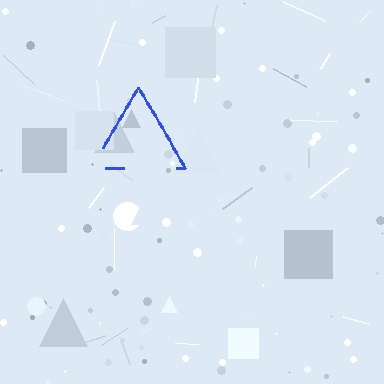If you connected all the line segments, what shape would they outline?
They would outline a triangle.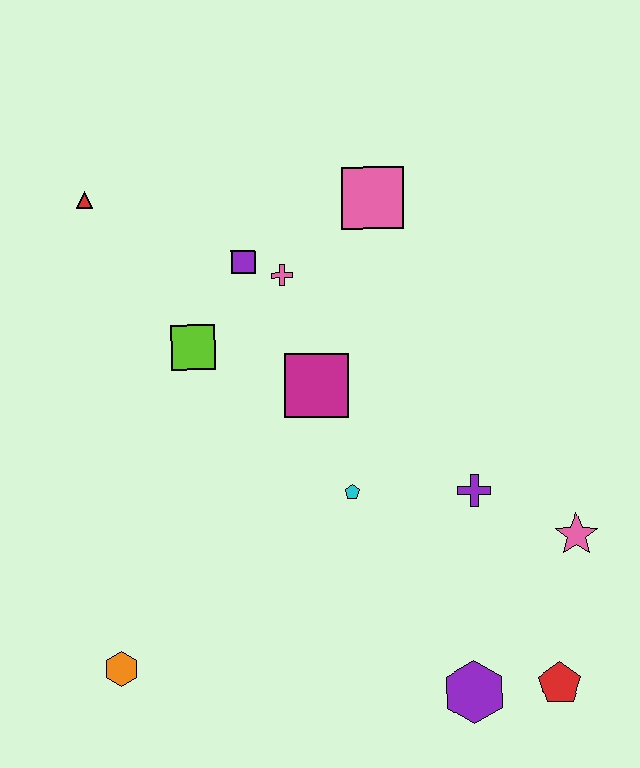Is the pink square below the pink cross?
No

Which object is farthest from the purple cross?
The red triangle is farthest from the purple cross.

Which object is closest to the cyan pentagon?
The magenta square is closest to the cyan pentagon.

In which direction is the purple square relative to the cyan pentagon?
The purple square is above the cyan pentagon.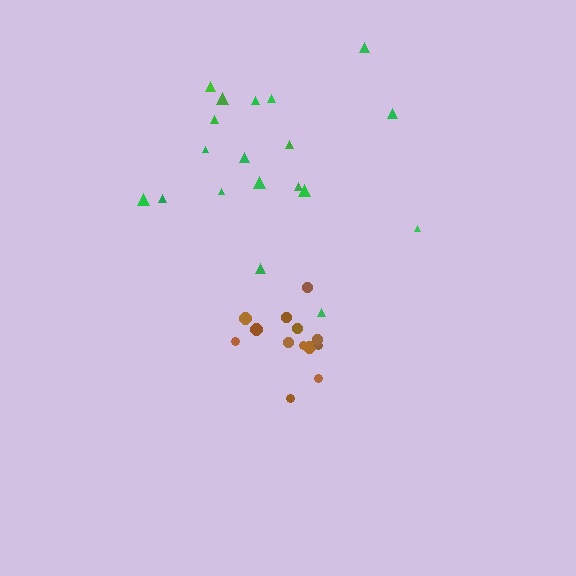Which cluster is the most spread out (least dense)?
Green.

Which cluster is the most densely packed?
Brown.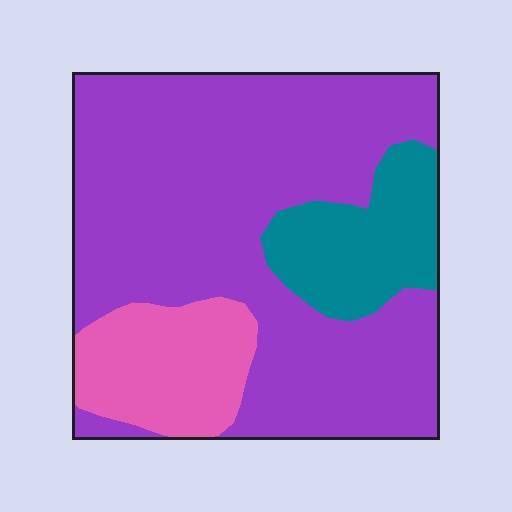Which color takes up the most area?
Purple, at roughly 70%.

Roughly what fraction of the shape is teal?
Teal takes up less than a sixth of the shape.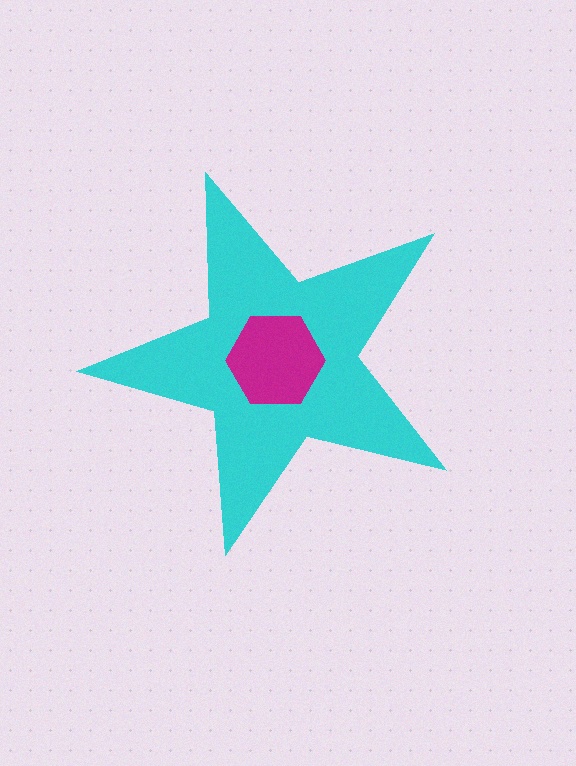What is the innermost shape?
The magenta hexagon.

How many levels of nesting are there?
2.